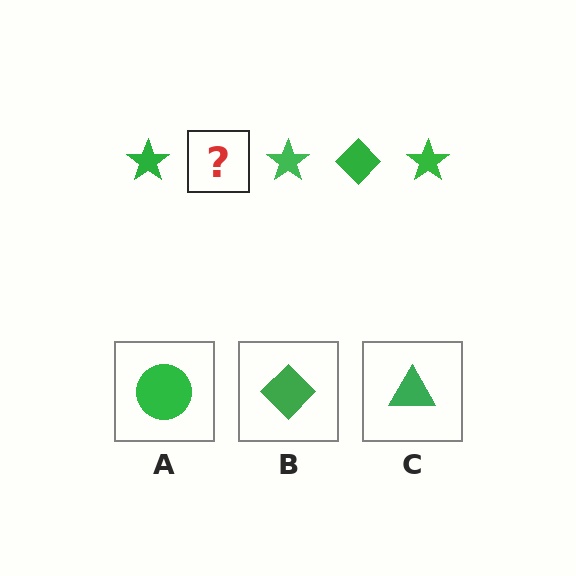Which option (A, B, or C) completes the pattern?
B.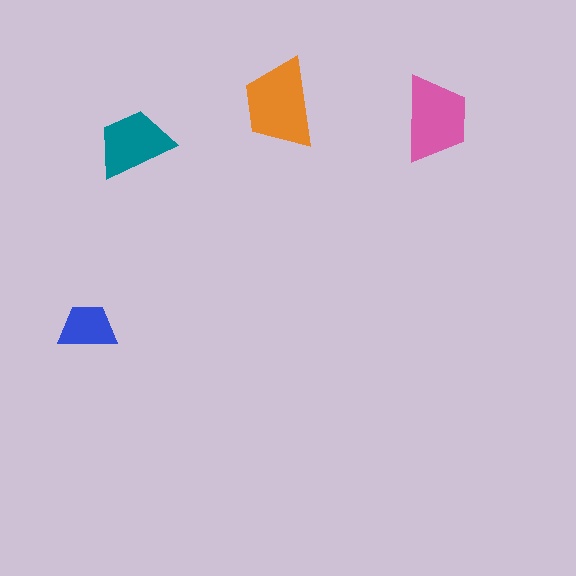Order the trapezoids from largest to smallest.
the orange one, the pink one, the teal one, the blue one.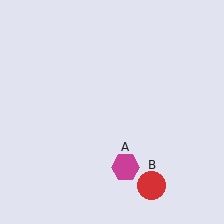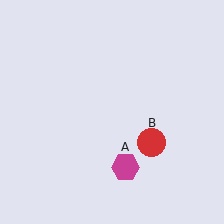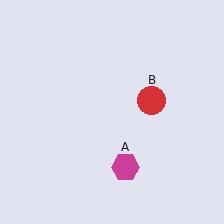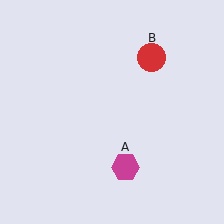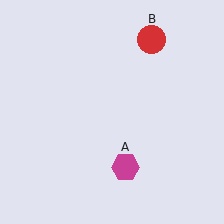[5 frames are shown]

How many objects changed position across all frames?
1 object changed position: red circle (object B).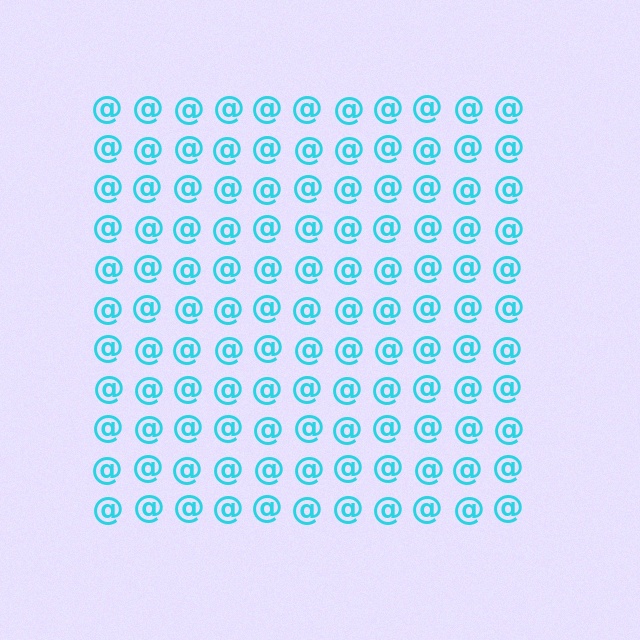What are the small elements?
The small elements are at signs.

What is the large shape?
The large shape is a square.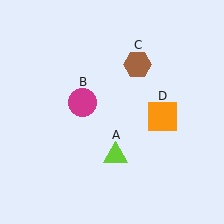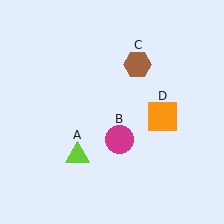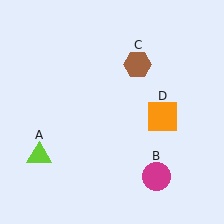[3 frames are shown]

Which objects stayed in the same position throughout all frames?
Brown hexagon (object C) and orange square (object D) remained stationary.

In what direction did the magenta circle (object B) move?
The magenta circle (object B) moved down and to the right.